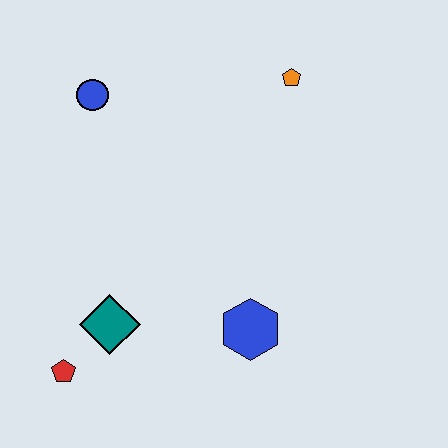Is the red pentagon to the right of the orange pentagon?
No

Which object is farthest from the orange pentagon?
The red pentagon is farthest from the orange pentagon.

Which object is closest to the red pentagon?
The teal diamond is closest to the red pentagon.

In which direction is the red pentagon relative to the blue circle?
The red pentagon is below the blue circle.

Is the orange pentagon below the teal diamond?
No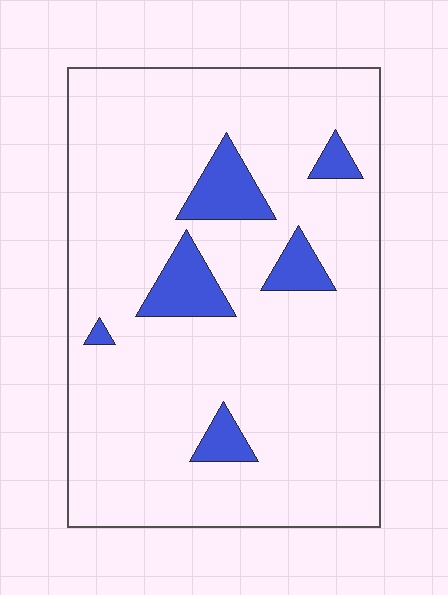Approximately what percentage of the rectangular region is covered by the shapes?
Approximately 10%.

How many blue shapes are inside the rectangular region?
6.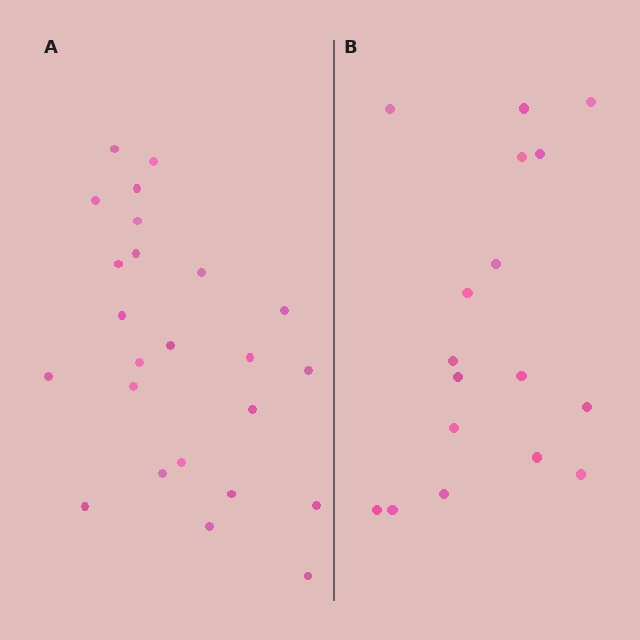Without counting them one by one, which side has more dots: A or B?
Region A (the left region) has more dots.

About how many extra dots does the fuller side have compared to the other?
Region A has roughly 8 or so more dots than region B.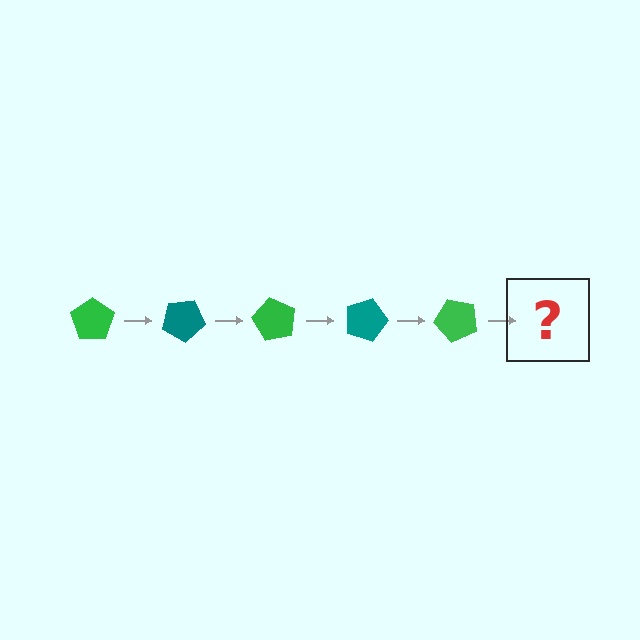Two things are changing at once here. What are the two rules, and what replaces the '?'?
The two rules are that it rotates 30 degrees each step and the color cycles through green and teal. The '?' should be a teal pentagon, rotated 150 degrees from the start.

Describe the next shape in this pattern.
It should be a teal pentagon, rotated 150 degrees from the start.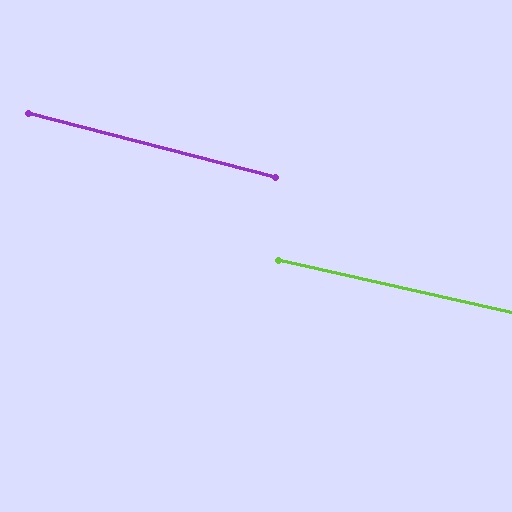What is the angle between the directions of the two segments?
Approximately 2 degrees.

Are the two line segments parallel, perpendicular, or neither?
Parallel — their directions differ by only 1.9°.